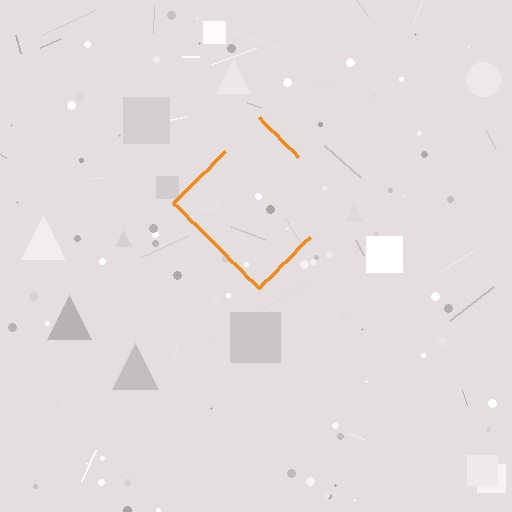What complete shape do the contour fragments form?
The contour fragments form a diamond.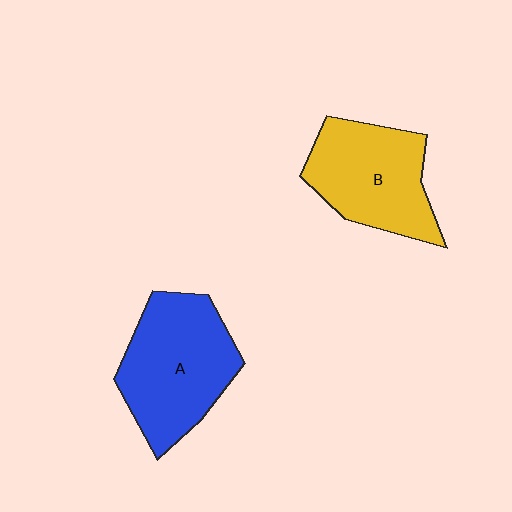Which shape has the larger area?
Shape A (blue).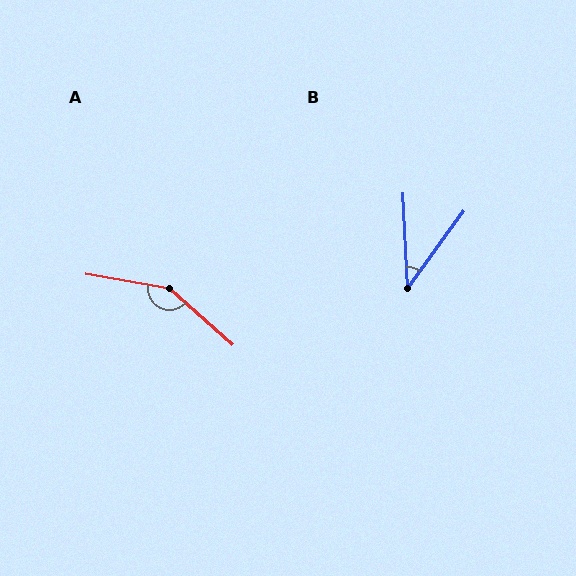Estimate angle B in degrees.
Approximately 39 degrees.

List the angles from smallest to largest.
B (39°), A (148°).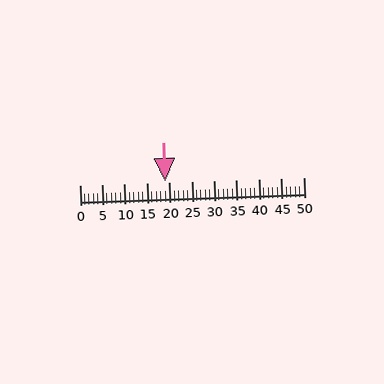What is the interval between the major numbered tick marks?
The major tick marks are spaced 5 units apart.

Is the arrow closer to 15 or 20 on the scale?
The arrow is closer to 20.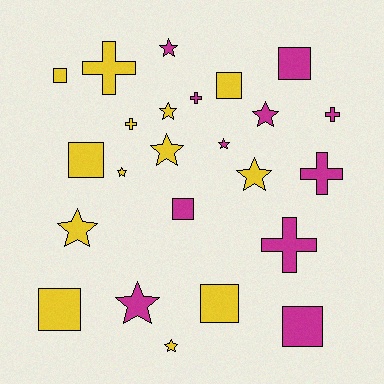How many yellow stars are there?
There are 6 yellow stars.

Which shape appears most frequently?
Star, with 10 objects.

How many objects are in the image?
There are 24 objects.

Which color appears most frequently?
Yellow, with 13 objects.